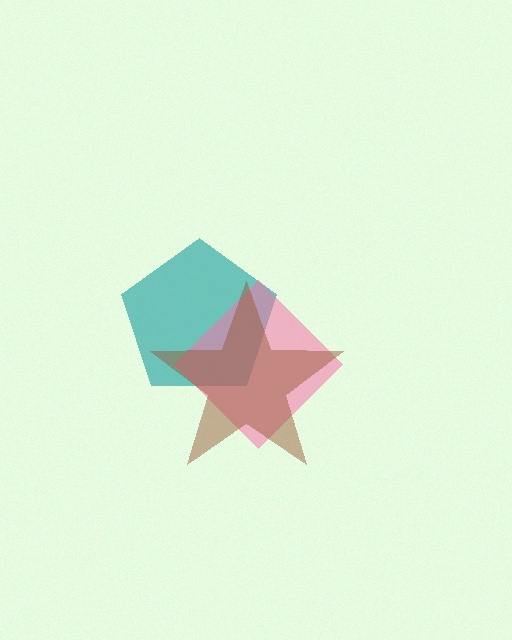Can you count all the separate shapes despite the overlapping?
Yes, there are 3 separate shapes.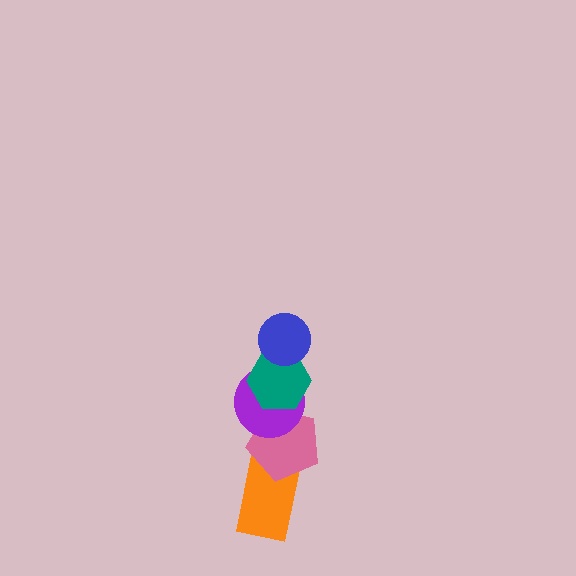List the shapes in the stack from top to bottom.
From top to bottom: the blue circle, the teal hexagon, the purple circle, the pink pentagon, the orange rectangle.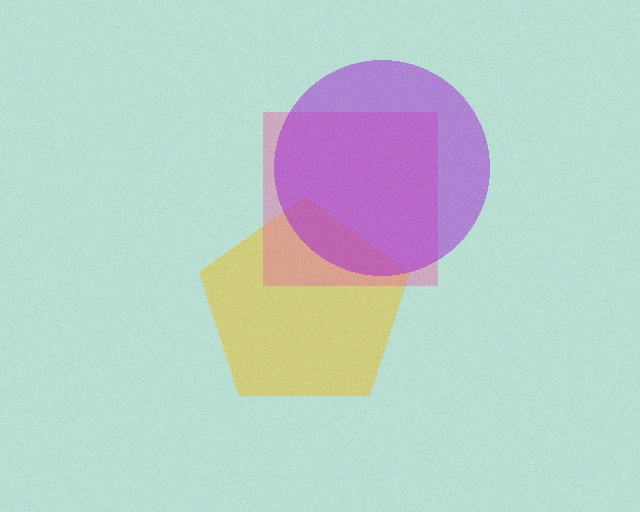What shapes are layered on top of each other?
The layered shapes are: a yellow pentagon, a pink square, a purple circle.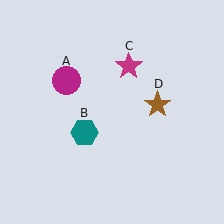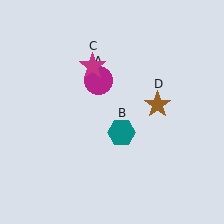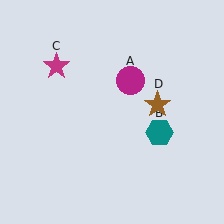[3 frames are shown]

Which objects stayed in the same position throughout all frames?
Brown star (object D) remained stationary.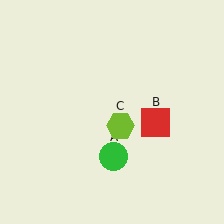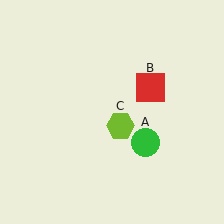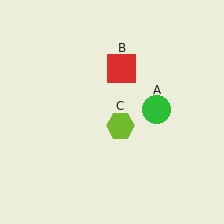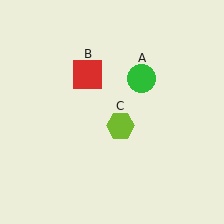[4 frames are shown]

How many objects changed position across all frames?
2 objects changed position: green circle (object A), red square (object B).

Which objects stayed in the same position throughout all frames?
Lime hexagon (object C) remained stationary.